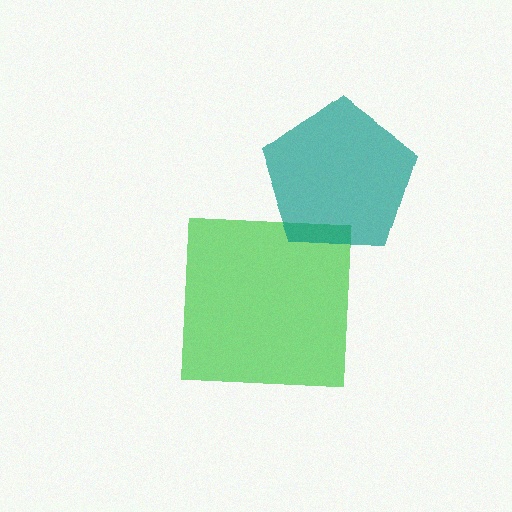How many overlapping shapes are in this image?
There are 2 overlapping shapes in the image.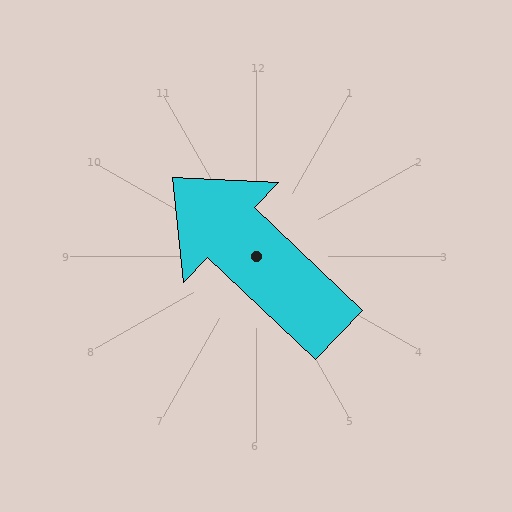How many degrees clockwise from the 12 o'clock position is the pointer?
Approximately 314 degrees.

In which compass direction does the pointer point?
Northwest.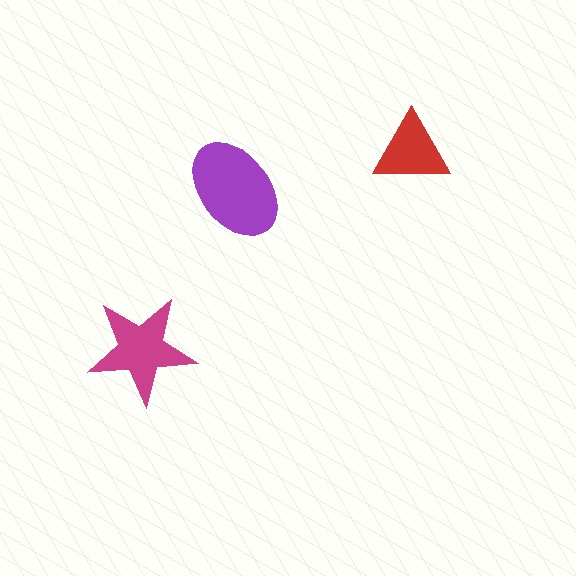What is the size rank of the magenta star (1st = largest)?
2nd.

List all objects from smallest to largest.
The red triangle, the magenta star, the purple ellipse.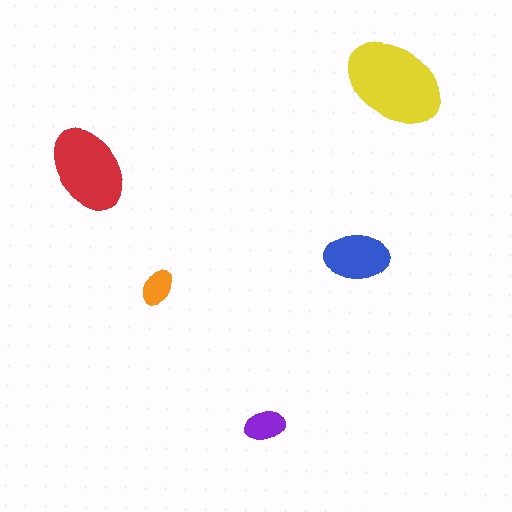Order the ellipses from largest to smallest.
the yellow one, the red one, the blue one, the purple one, the orange one.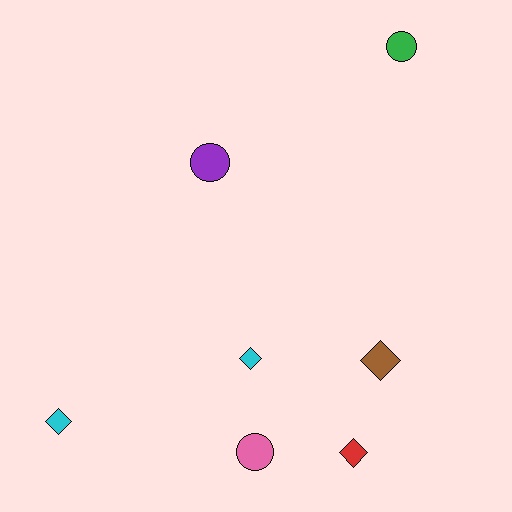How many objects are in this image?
There are 7 objects.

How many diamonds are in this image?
There are 4 diamonds.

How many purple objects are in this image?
There is 1 purple object.